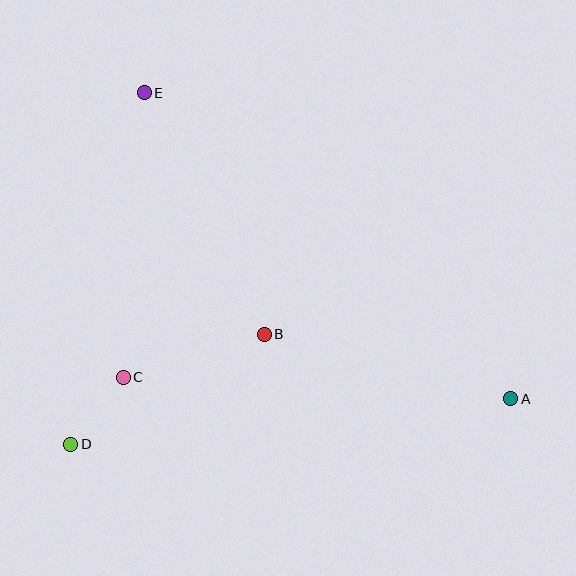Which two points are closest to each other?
Points C and D are closest to each other.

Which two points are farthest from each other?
Points A and E are farthest from each other.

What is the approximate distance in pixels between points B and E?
The distance between B and E is approximately 270 pixels.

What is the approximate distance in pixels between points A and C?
The distance between A and C is approximately 388 pixels.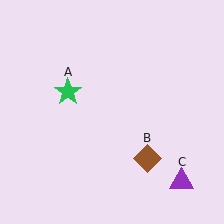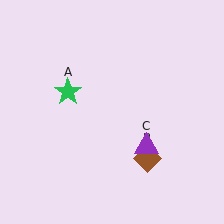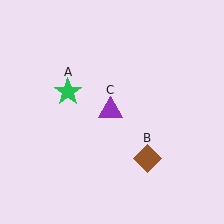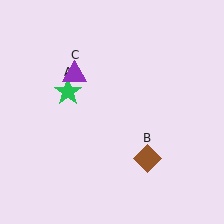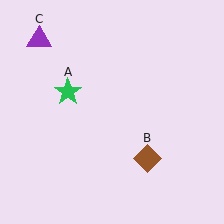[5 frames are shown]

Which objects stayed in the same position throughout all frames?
Green star (object A) and brown diamond (object B) remained stationary.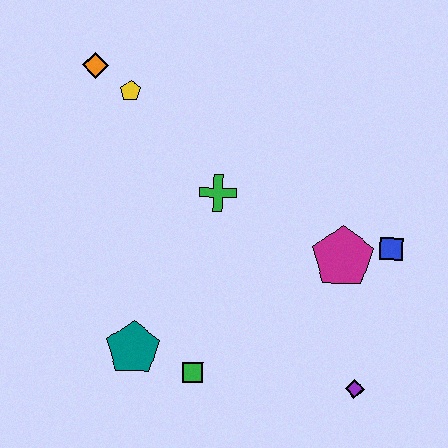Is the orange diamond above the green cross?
Yes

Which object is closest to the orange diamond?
The yellow pentagon is closest to the orange diamond.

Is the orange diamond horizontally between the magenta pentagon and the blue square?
No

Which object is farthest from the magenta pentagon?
The orange diamond is farthest from the magenta pentagon.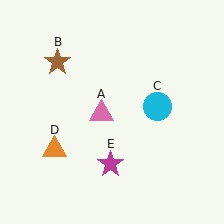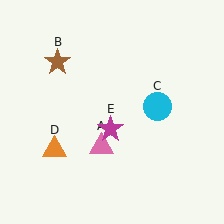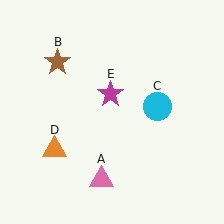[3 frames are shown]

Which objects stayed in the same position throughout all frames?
Brown star (object B) and cyan circle (object C) and orange triangle (object D) remained stationary.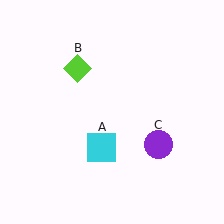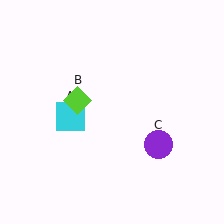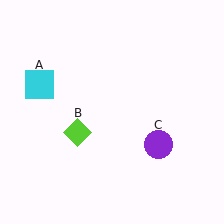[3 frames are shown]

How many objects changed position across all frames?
2 objects changed position: cyan square (object A), lime diamond (object B).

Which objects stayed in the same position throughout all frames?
Purple circle (object C) remained stationary.